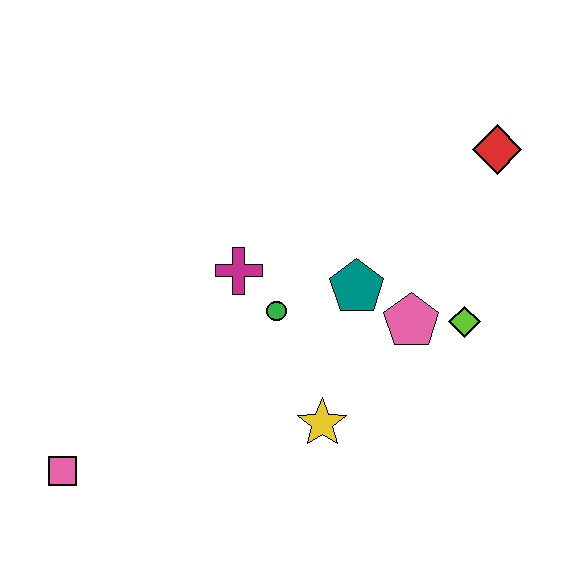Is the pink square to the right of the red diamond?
No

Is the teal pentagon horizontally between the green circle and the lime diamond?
Yes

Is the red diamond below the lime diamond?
No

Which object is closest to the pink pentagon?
The lime diamond is closest to the pink pentagon.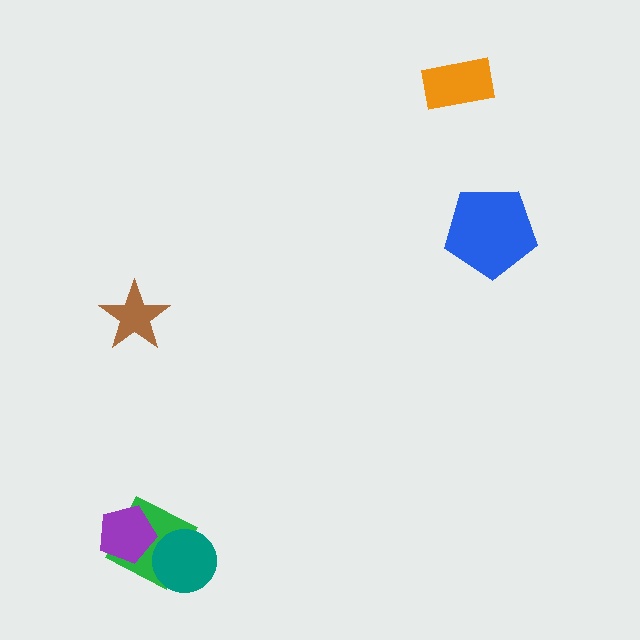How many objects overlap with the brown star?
0 objects overlap with the brown star.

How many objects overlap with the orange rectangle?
0 objects overlap with the orange rectangle.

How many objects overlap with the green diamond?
2 objects overlap with the green diamond.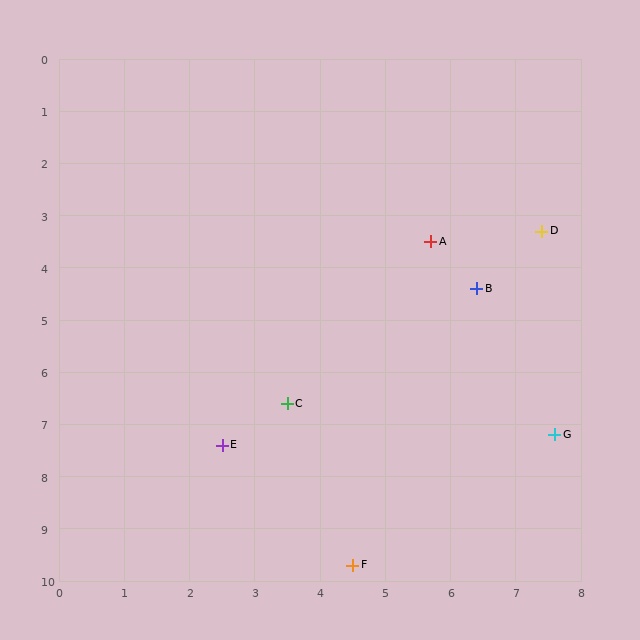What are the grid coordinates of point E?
Point E is at approximately (2.5, 7.4).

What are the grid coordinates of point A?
Point A is at approximately (5.7, 3.5).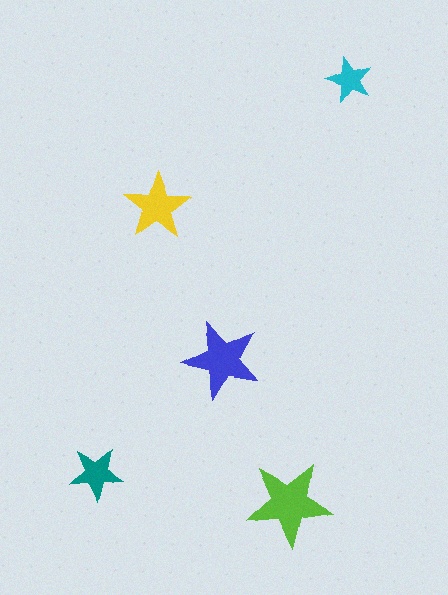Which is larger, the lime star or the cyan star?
The lime one.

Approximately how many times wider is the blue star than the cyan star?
About 1.5 times wider.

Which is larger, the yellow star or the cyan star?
The yellow one.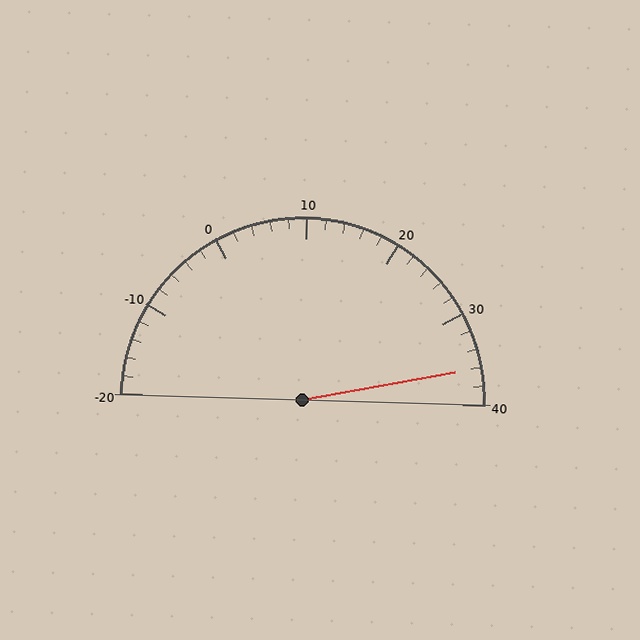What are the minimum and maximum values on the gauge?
The gauge ranges from -20 to 40.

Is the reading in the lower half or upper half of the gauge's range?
The reading is in the upper half of the range (-20 to 40).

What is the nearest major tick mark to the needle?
The nearest major tick mark is 40.